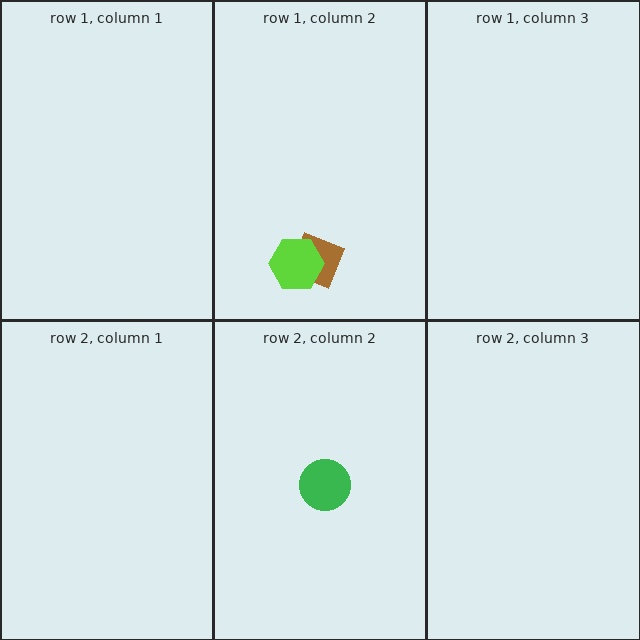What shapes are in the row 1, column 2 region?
The brown diamond, the lime hexagon.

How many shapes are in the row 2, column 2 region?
1.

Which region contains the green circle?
The row 2, column 2 region.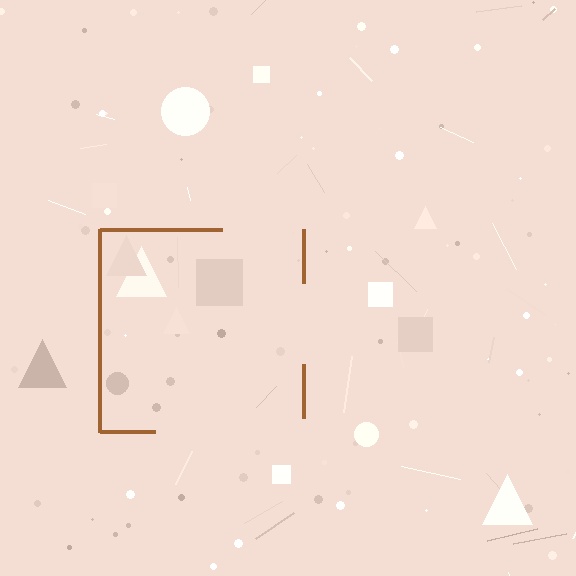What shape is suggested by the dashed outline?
The dashed outline suggests a square.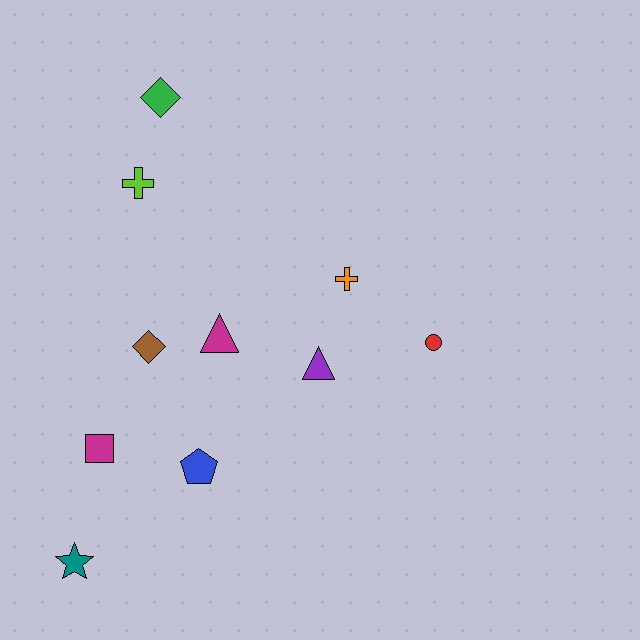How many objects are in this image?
There are 10 objects.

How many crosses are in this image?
There are 2 crosses.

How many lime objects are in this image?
There is 1 lime object.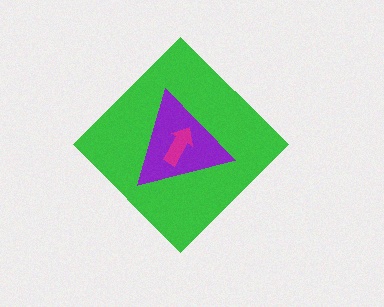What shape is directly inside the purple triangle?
The magenta arrow.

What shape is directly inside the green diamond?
The purple triangle.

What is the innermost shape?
The magenta arrow.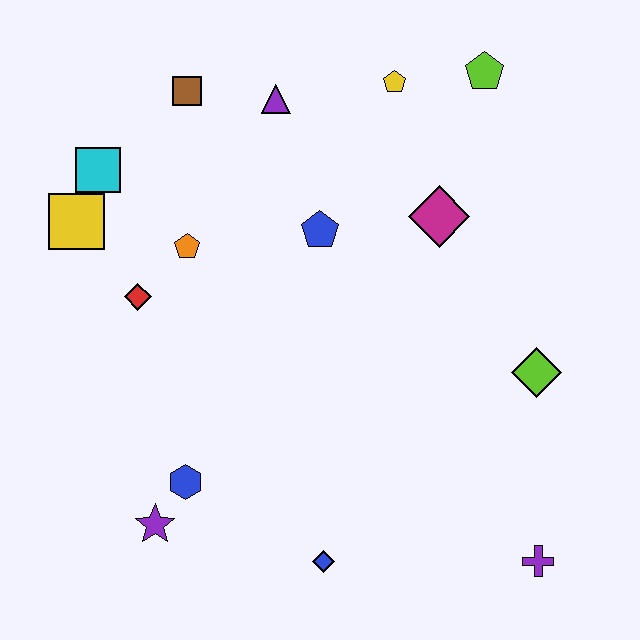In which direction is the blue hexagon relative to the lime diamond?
The blue hexagon is to the left of the lime diamond.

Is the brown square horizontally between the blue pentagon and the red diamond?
Yes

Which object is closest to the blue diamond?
The blue hexagon is closest to the blue diamond.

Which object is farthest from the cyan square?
The purple cross is farthest from the cyan square.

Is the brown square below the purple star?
No